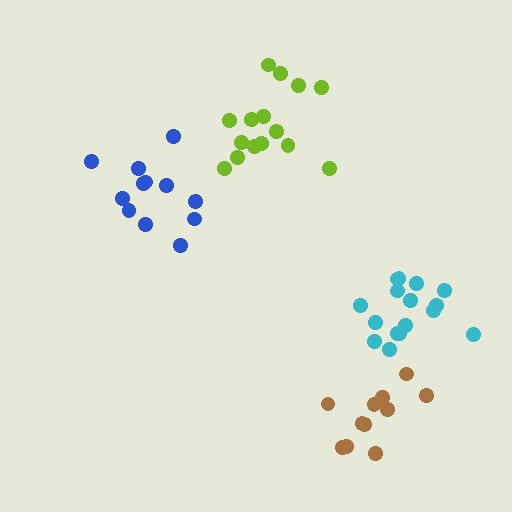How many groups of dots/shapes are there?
There are 4 groups.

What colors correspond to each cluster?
The clusters are colored: brown, lime, cyan, blue.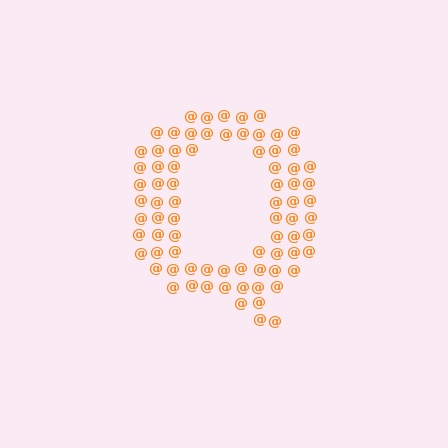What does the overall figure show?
The overall figure shows the letter Q.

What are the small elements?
The small elements are at signs.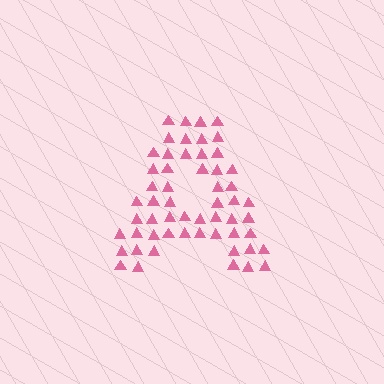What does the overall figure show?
The overall figure shows the letter A.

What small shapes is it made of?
It is made of small triangles.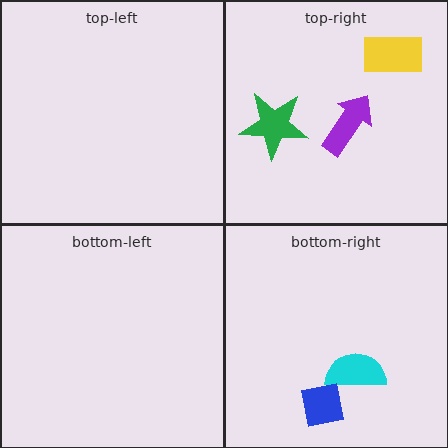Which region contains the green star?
The top-right region.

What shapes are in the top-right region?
The yellow rectangle, the purple arrow, the green star.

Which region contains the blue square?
The bottom-right region.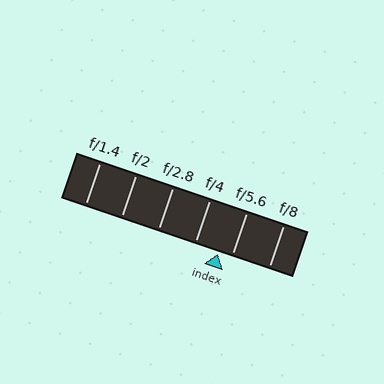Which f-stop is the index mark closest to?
The index mark is closest to f/5.6.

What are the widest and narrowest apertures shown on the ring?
The widest aperture shown is f/1.4 and the narrowest is f/8.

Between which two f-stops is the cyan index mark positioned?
The index mark is between f/4 and f/5.6.